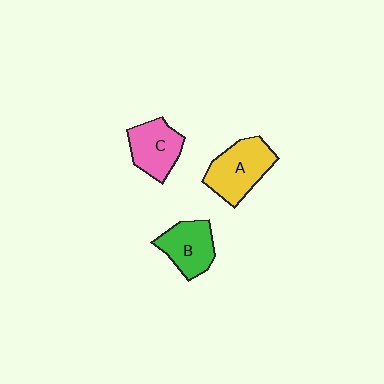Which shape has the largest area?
Shape A (yellow).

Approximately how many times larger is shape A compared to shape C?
Approximately 1.2 times.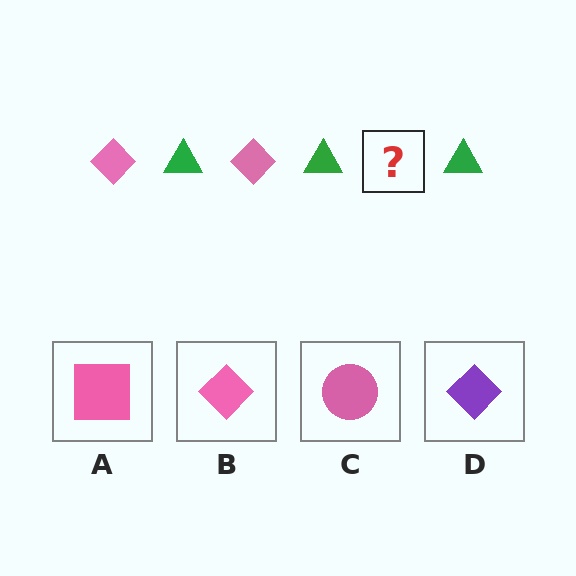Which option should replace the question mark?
Option B.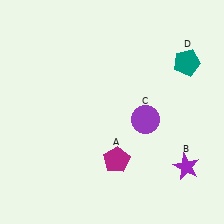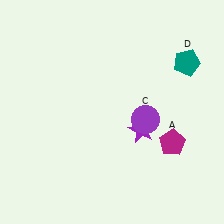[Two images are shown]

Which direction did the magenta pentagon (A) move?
The magenta pentagon (A) moved right.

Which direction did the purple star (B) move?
The purple star (B) moved left.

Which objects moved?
The objects that moved are: the magenta pentagon (A), the purple star (B).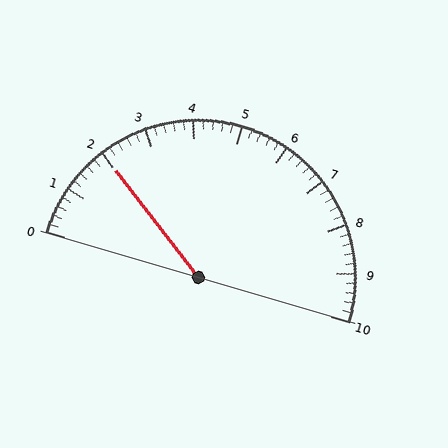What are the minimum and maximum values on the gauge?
The gauge ranges from 0 to 10.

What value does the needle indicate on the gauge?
The needle indicates approximately 2.0.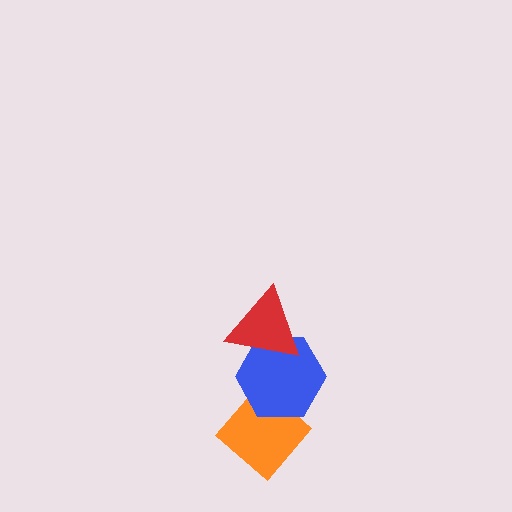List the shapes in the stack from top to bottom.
From top to bottom: the red triangle, the blue hexagon, the orange diamond.